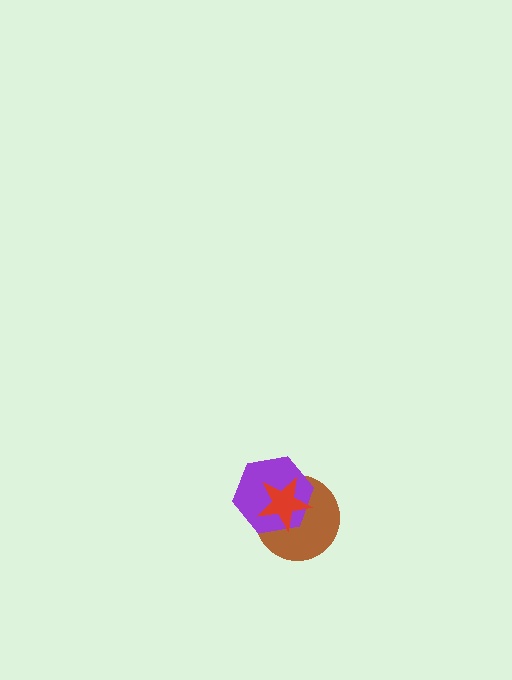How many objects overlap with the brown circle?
2 objects overlap with the brown circle.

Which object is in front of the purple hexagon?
The red star is in front of the purple hexagon.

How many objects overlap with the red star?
2 objects overlap with the red star.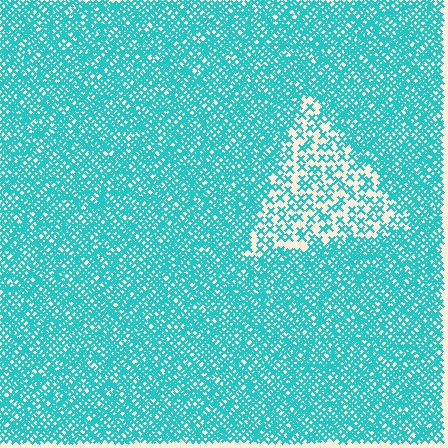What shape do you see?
I see a triangle.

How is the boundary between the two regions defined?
The boundary is defined by a change in element density (approximately 2.5x ratio). All elements are the same color, size, and shape.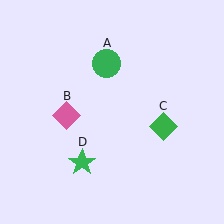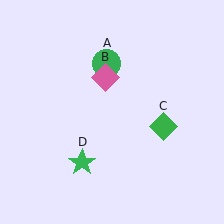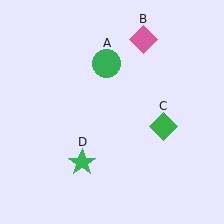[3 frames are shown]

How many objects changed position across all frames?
1 object changed position: pink diamond (object B).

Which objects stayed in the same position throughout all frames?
Green circle (object A) and green diamond (object C) and green star (object D) remained stationary.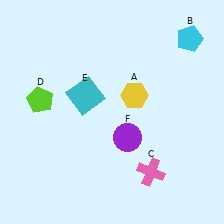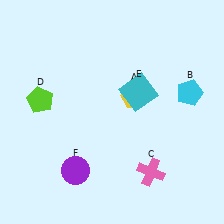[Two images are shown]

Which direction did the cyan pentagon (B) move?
The cyan pentagon (B) moved down.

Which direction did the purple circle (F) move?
The purple circle (F) moved left.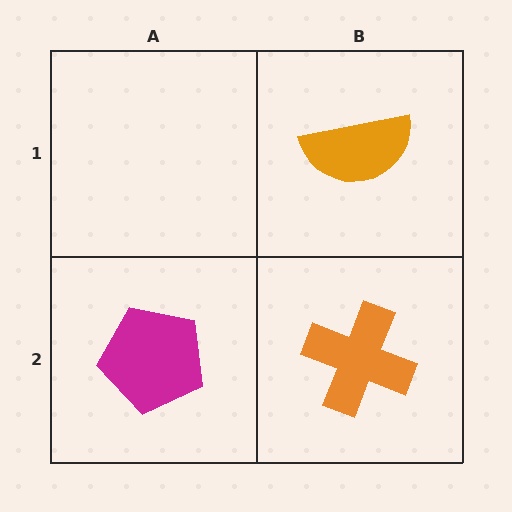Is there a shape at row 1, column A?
No, that cell is empty.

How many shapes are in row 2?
2 shapes.